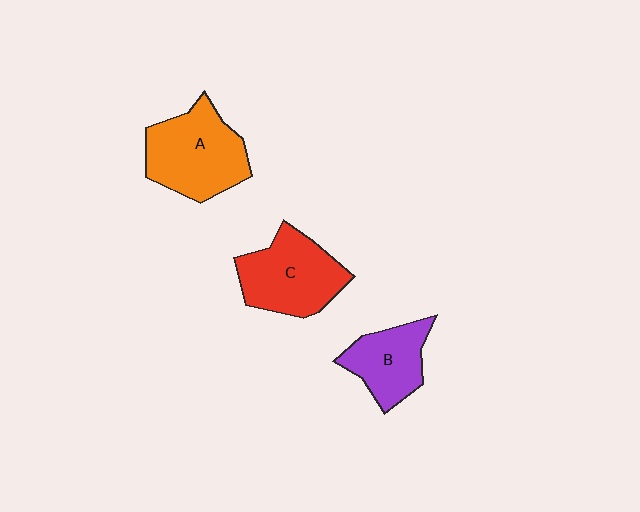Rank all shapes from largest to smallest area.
From largest to smallest: A (orange), C (red), B (purple).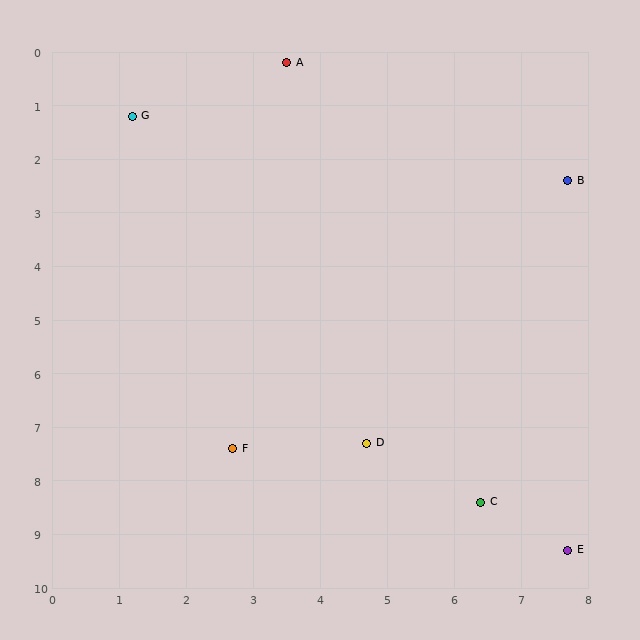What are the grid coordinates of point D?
Point D is at approximately (4.7, 7.3).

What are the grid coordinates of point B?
Point B is at approximately (7.7, 2.4).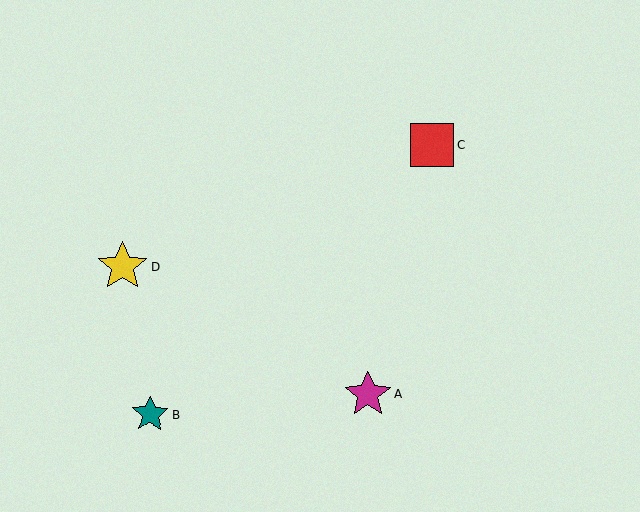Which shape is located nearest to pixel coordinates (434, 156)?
The red square (labeled C) at (432, 145) is nearest to that location.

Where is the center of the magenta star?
The center of the magenta star is at (367, 395).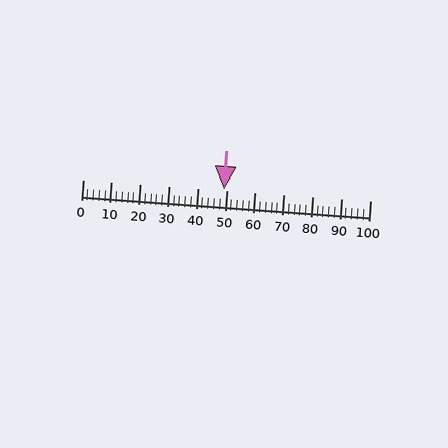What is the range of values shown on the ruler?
The ruler shows values from 0 to 100.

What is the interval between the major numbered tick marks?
The major tick marks are spaced 10 units apart.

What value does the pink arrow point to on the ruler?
The pink arrow points to approximately 49.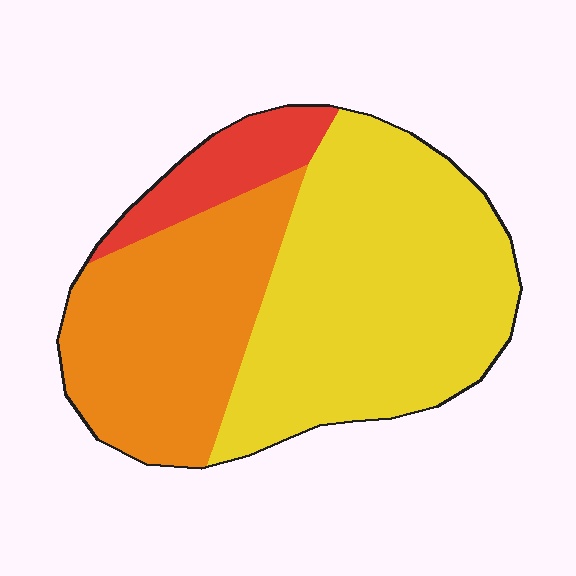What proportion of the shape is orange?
Orange covers about 35% of the shape.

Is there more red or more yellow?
Yellow.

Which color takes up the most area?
Yellow, at roughly 55%.